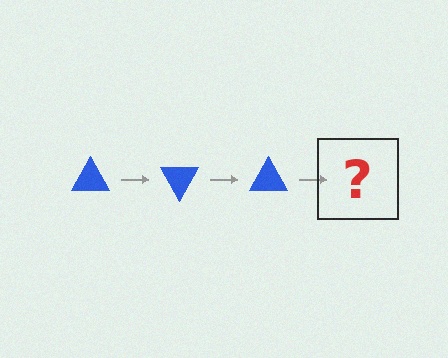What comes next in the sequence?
The next element should be a blue triangle rotated 180 degrees.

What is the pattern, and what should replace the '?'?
The pattern is that the triangle rotates 60 degrees each step. The '?' should be a blue triangle rotated 180 degrees.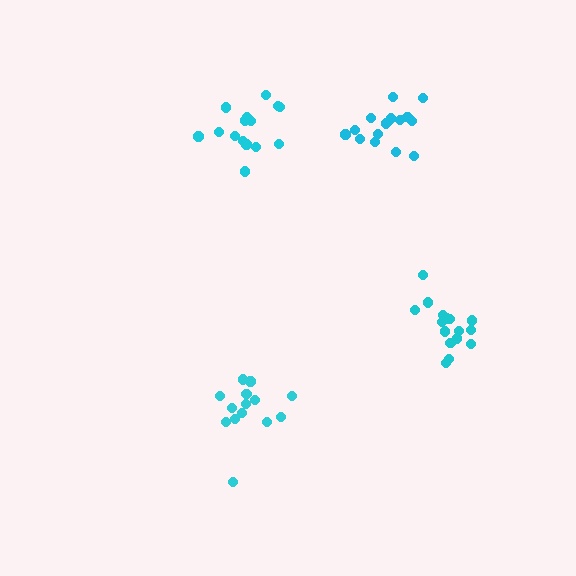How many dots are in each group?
Group 1: 15 dots, Group 2: 16 dots, Group 3: 14 dots, Group 4: 16 dots (61 total).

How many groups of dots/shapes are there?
There are 4 groups.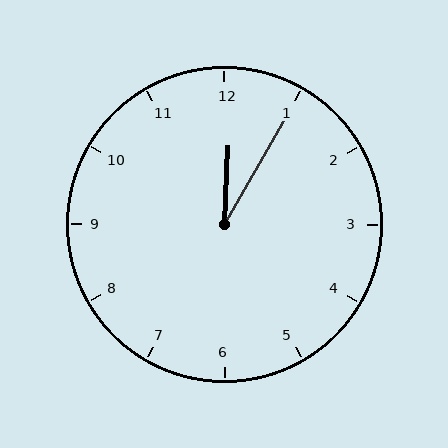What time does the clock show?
12:05.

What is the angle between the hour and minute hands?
Approximately 28 degrees.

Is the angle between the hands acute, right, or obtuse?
It is acute.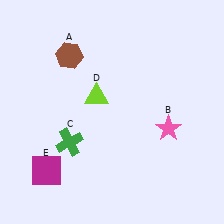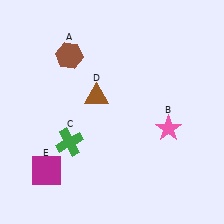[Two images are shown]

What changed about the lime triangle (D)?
In Image 1, D is lime. In Image 2, it changed to brown.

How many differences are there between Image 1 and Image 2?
There is 1 difference between the two images.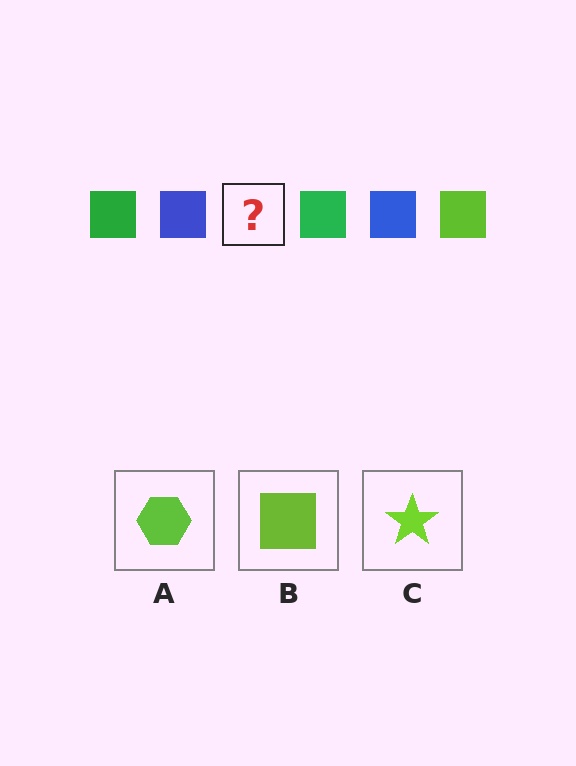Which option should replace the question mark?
Option B.